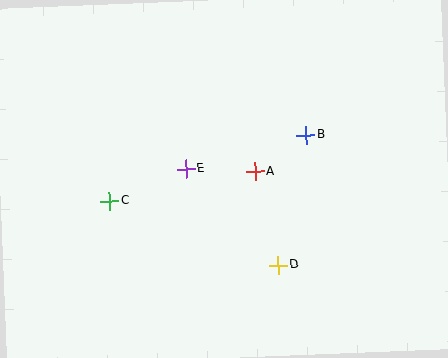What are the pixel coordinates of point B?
Point B is at (306, 135).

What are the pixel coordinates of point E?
Point E is at (186, 169).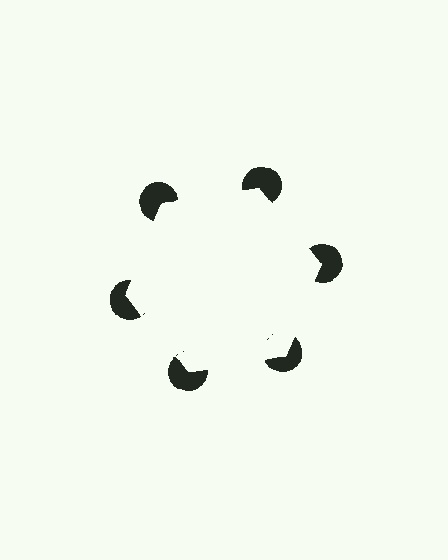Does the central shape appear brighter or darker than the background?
It typically appears slightly brighter than the background, even though no actual brightness change is drawn.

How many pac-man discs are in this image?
There are 6 — one at each vertex of the illusory hexagon.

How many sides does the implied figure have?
6 sides.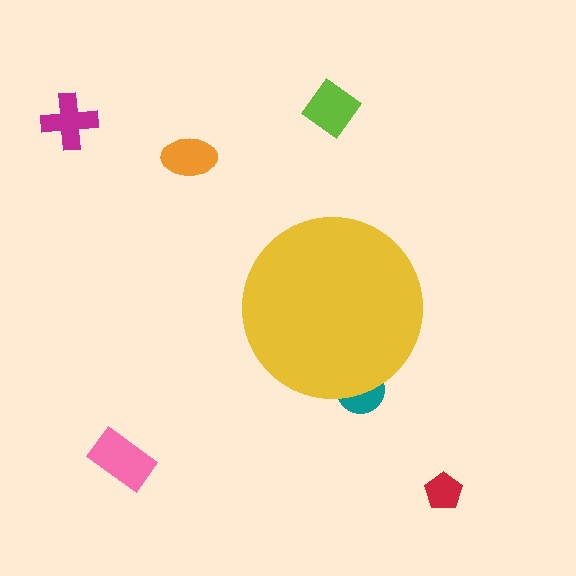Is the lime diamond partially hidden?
No, the lime diamond is fully visible.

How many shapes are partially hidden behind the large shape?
1 shape is partially hidden.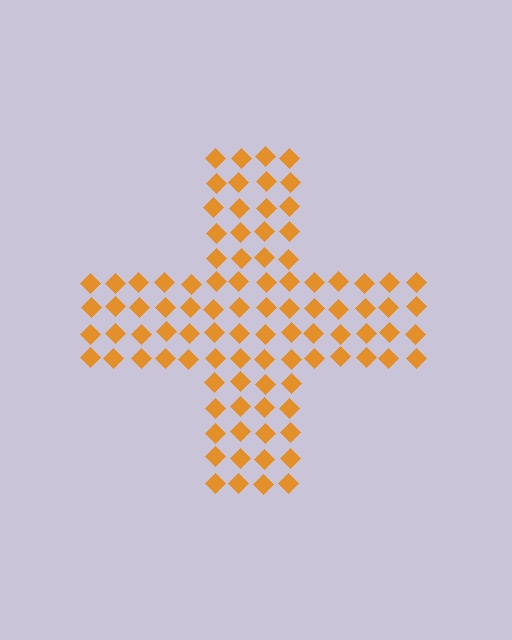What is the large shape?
The large shape is a cross.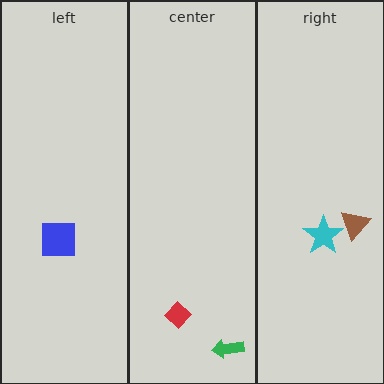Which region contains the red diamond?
The center region.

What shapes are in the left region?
The blue square.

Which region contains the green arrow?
The center region.